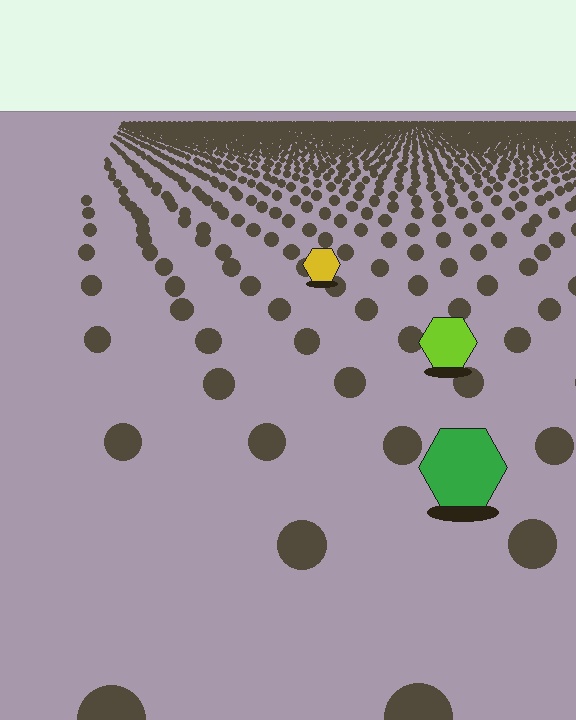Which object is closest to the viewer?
The green hexagon is closest. The texture marks near it are larger and more spread out.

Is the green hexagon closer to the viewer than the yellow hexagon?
Yes. The green hexagon is closer — you can tell from the texture gradient: the ground texture is coarser near it.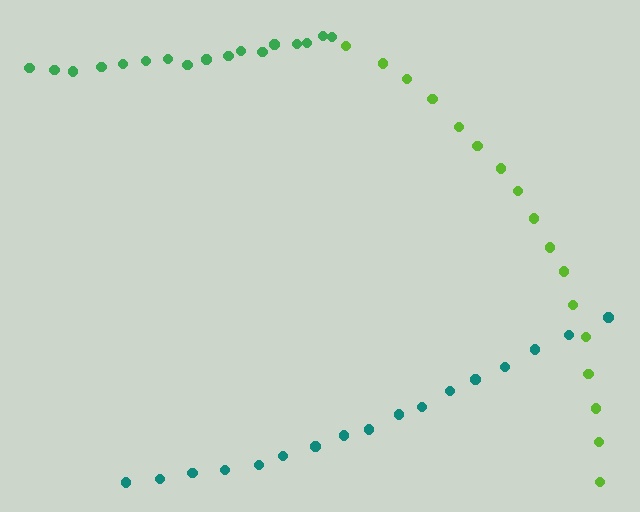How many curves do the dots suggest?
There are 3 distinct paths.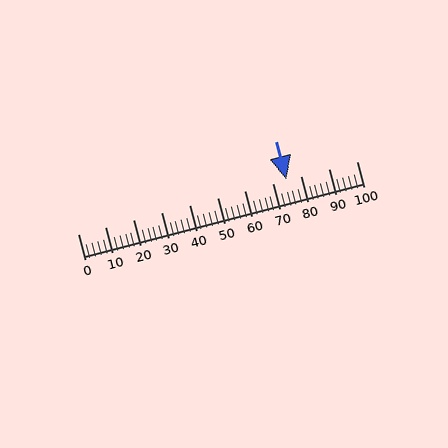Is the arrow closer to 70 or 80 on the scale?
The arrow is closer to 70.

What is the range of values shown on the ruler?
The ruler shows values from 0 to 100.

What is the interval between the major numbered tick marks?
The major tick marks are spaced 10 units apart.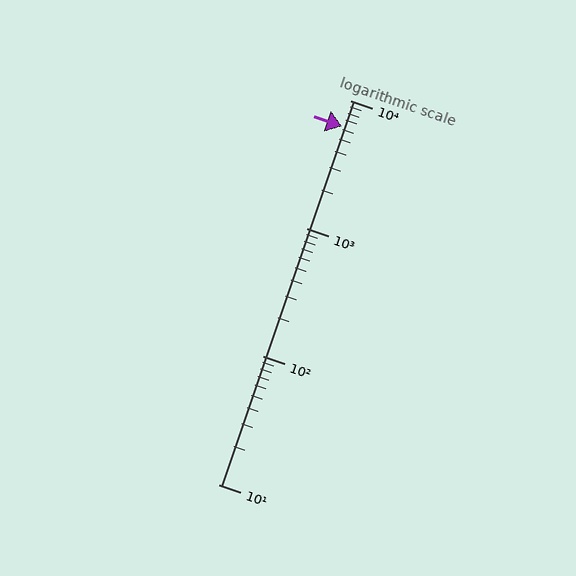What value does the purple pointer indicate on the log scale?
The pointer indicates approximately 6300.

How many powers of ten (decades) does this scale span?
The scale spans 3 decades, from 10 to 10000.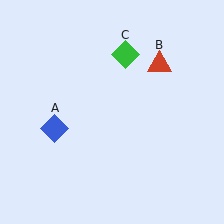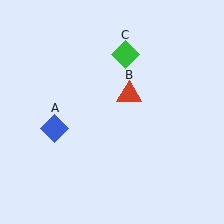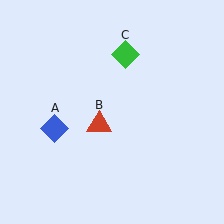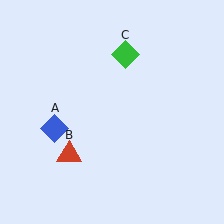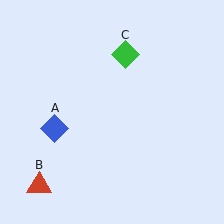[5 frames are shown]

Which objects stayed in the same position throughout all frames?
Blue diamond (object A) and green diamond (object C) remained stationary.